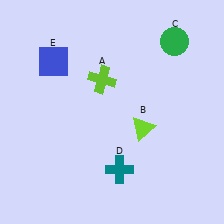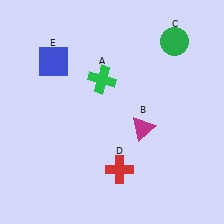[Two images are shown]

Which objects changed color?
A changed from lime to green. B changed from lime to magenta. D changed from teal to red.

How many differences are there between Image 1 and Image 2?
There are 3 differences between the two images.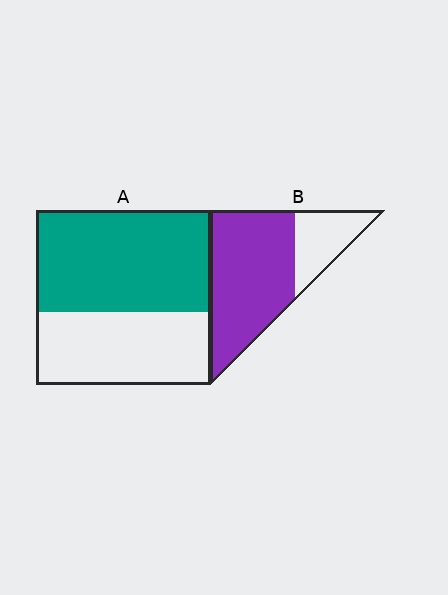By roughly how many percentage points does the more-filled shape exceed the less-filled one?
By roughly 15 percentage points (B over A).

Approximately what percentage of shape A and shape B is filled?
A is approximately 60% and B is approximately 75%.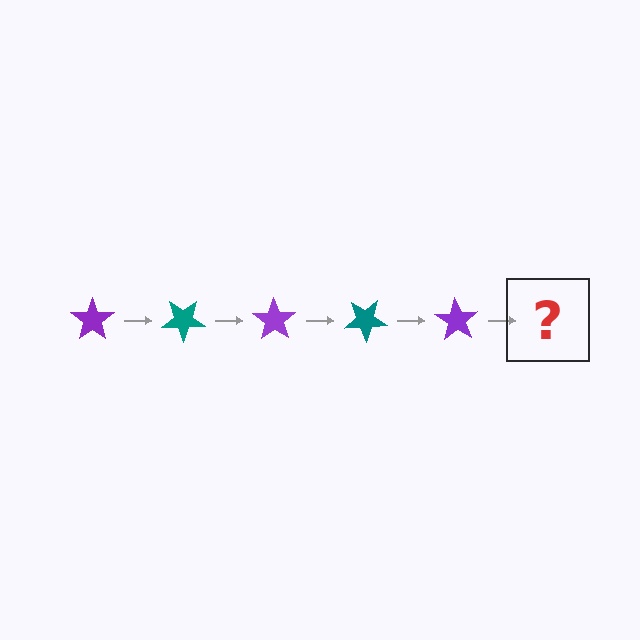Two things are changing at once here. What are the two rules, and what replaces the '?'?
The two rules are that it rotates 35 degrees each step and the color cycles through purple and teal. The '?' should be a teal star, rotated 175 degrees from the start.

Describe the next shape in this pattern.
It should be a teal star, rotated 175 degrees from the start.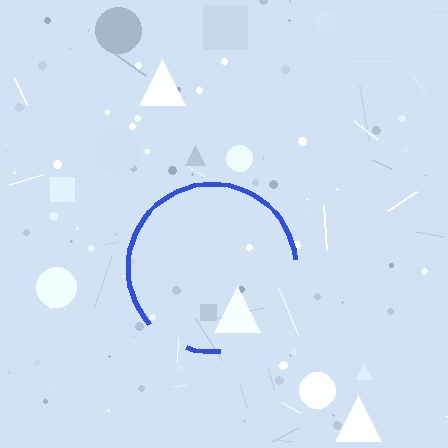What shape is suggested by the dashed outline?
The dashed outline suggests a circle.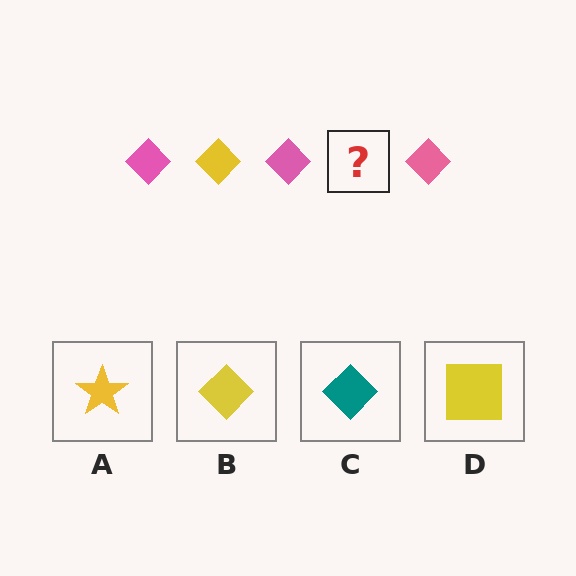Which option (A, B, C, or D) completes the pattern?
B.